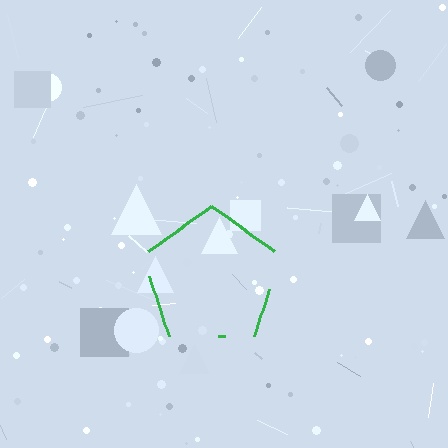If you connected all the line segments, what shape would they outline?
They would outline a pentagon.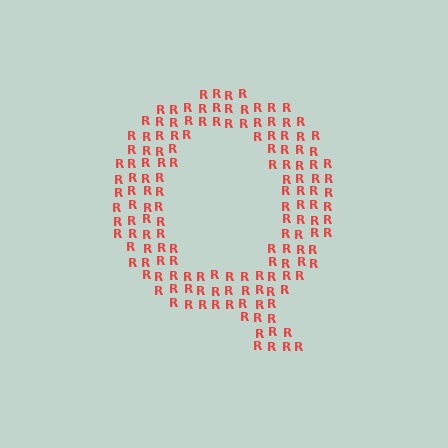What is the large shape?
The large shape is the letter Q.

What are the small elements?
The small elements are letter R's.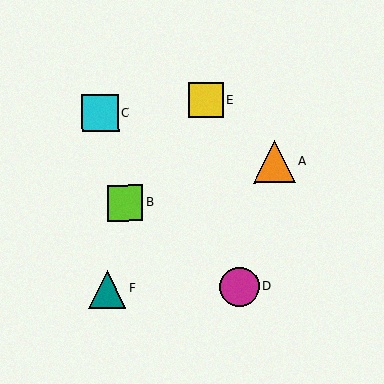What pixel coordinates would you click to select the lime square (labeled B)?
Click at (125, 203) to select the lime square B.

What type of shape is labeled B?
Shape B is a lime square.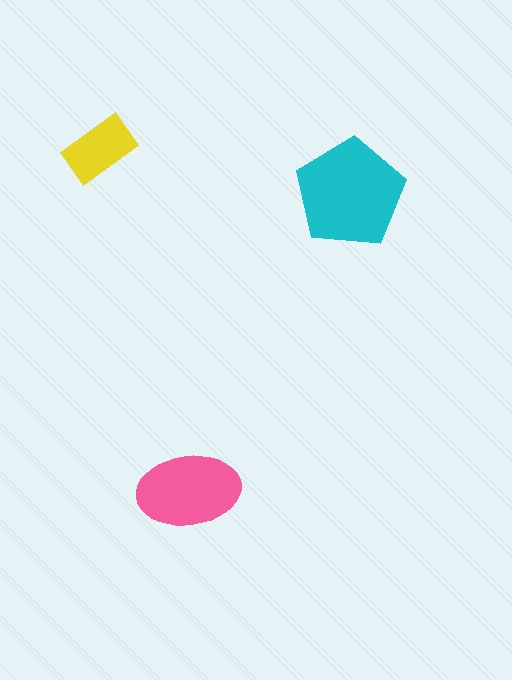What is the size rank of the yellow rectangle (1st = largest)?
3rd.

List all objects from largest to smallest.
The cyan pentagon, the pink ellipse, the yellow rectangle.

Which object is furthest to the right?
The cyan pentagon is rightmost.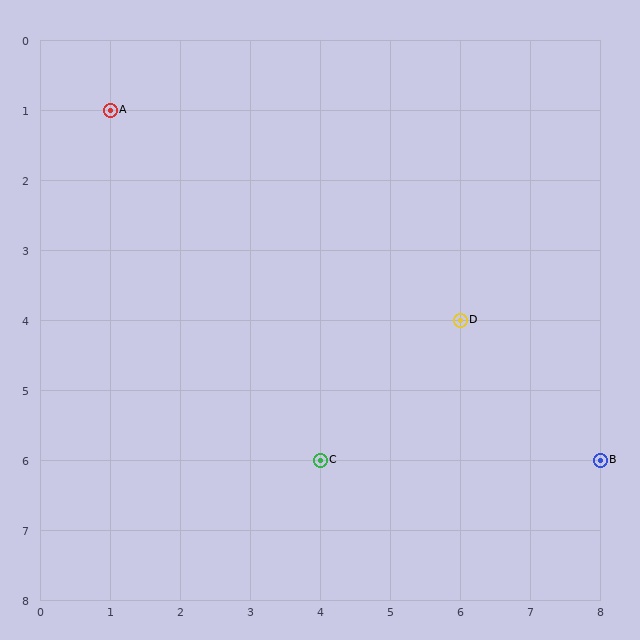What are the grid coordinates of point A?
Point A is at grid coordinates (1, 1).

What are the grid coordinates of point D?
Point D is at grid coordinates (6, 4).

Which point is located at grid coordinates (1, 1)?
Point A is at (1, 1).